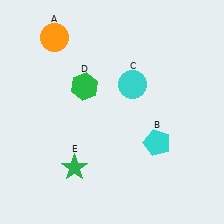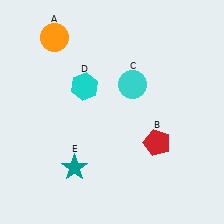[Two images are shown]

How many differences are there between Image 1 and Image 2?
There are 3 differences between the two images.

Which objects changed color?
B changed from cyan to red. D changed from green to cyan. E changed from green to teal.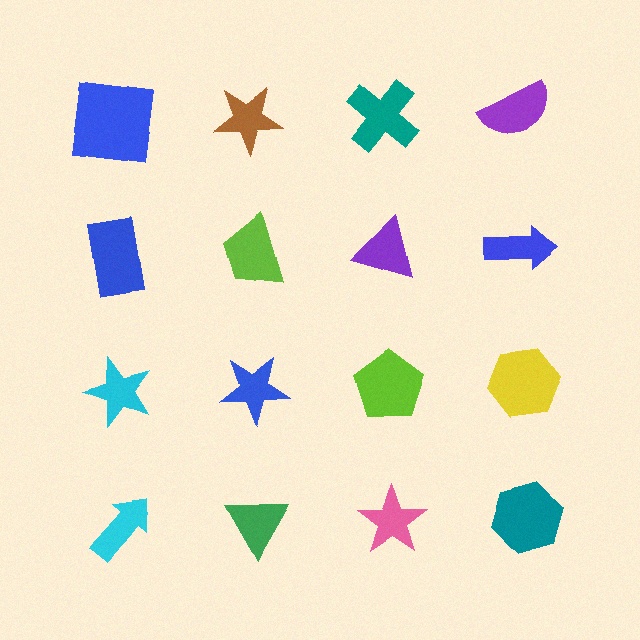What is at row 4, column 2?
A green triangle.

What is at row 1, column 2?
A brown star.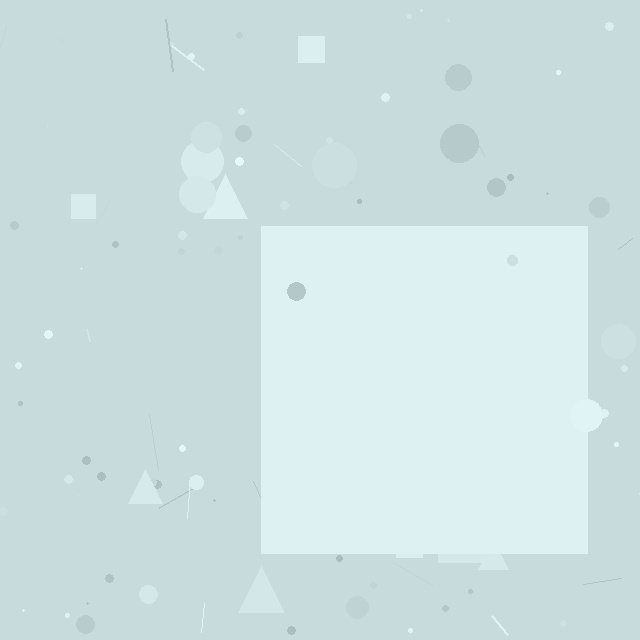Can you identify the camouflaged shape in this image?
The camouflaged shape is a square.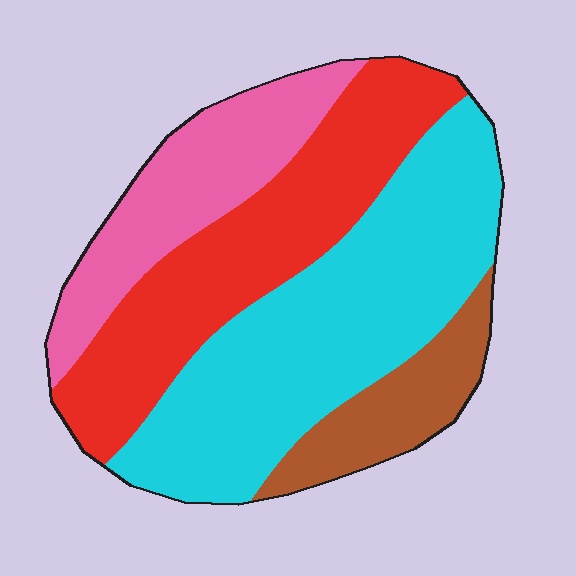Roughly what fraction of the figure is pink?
Pink covers 19% of the figure.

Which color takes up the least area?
Brown, at roughly 10%.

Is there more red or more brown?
Red.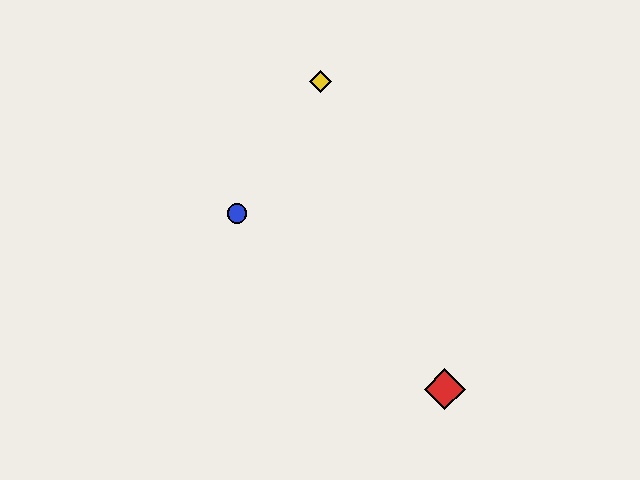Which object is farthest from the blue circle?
The red diamond is farthest from the blue circle.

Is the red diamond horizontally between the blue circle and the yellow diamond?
No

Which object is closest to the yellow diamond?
The blue circle is closest to the yellow diamond.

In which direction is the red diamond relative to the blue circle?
The red diamond is to the right of the blue circle.